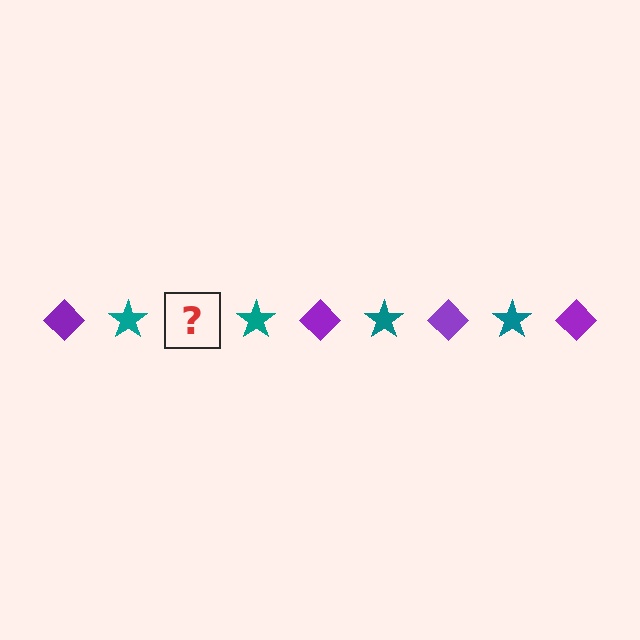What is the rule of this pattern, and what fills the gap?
The rule is that the pattern alternates between purple diamond and teal star. The gap should be filled with a purple diamond.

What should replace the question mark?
The question mark should be replaced with a purple diamond.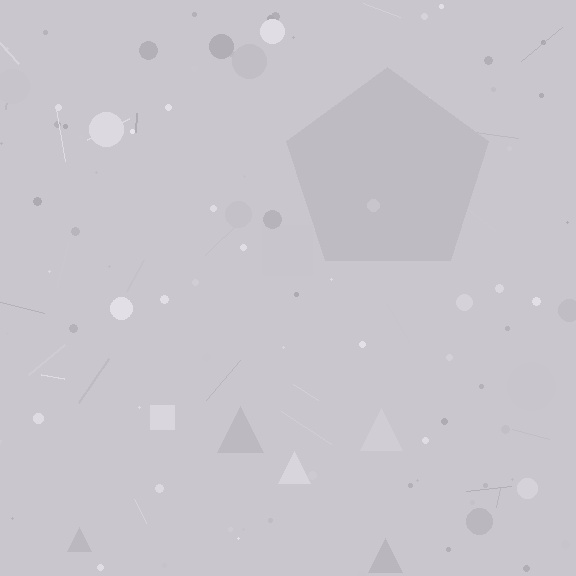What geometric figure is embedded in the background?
A pentagon is embedded in the background.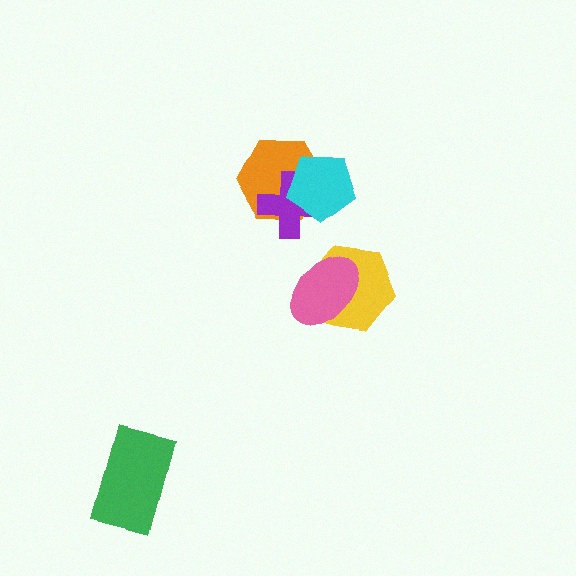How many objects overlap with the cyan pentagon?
2 objects overlap with the cyan pentagon.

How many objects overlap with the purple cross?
2 objects overlap with the purple cross.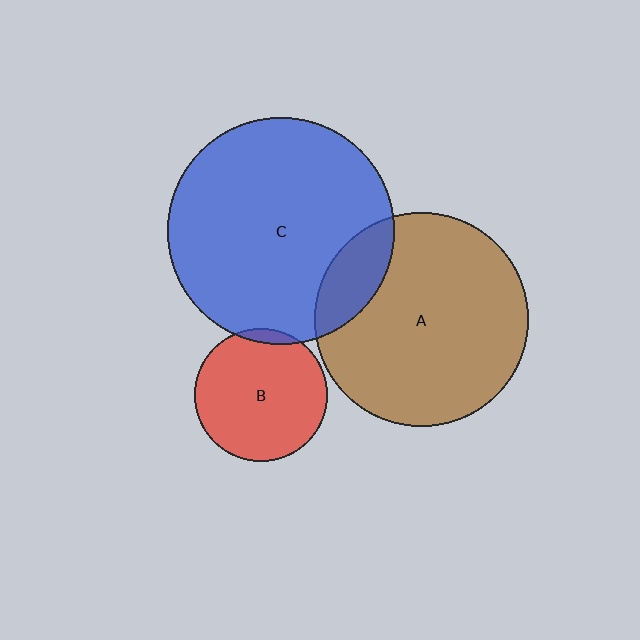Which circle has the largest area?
Circle C (blue).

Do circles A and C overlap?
Yes.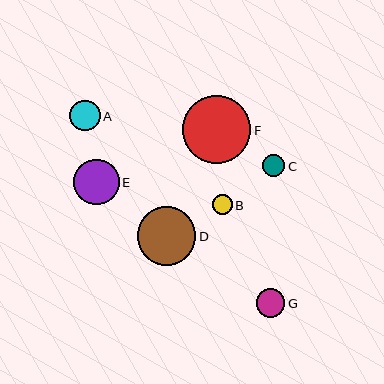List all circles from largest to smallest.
From largest to smallest: F, D, E, A, G, C, B.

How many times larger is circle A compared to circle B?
Circle A is approximately 1.5 times the size of circle B.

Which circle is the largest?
Circle F is the largest with a size of approximately 68 pixels.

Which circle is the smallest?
Circle B is the smallest with a size of approximately 20 pixels.